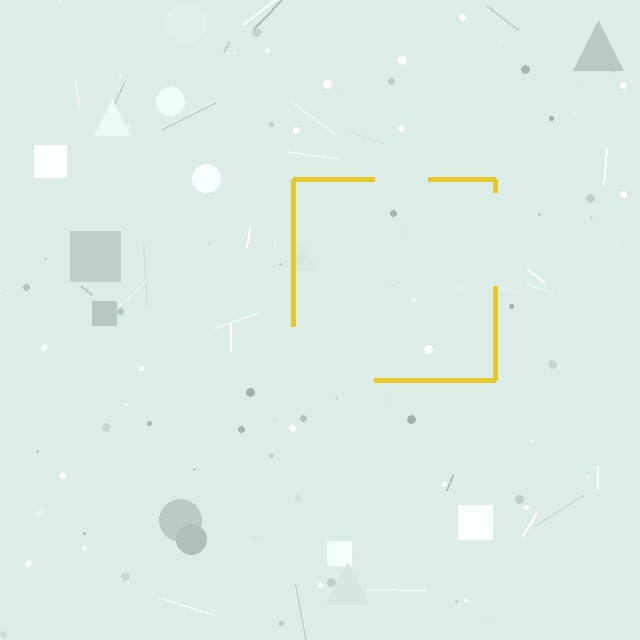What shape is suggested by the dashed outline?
The dashed outline suggests a square.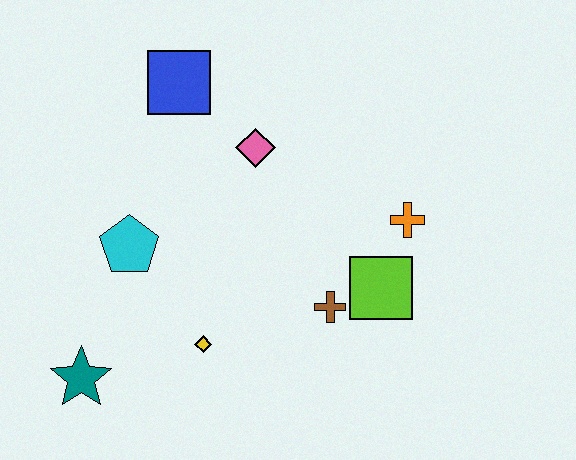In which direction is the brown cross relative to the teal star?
The brown cross is to the right of the teal star.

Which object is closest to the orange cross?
The lime square is closest to the orange cross.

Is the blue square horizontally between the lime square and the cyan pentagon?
Yes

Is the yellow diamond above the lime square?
No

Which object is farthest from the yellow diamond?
The blue square is farthest from the yellow diamond.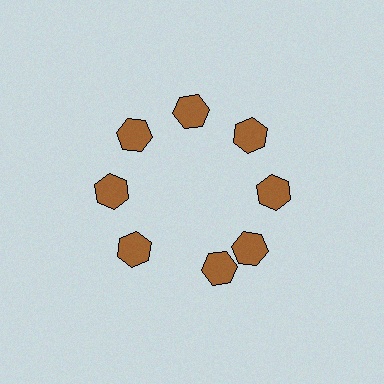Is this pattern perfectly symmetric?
No. The 8 brown hexagons are arranged in a ring, but one element near the 6 o'clock position is rotated out of alignment along the ring, breaking the 8-fold rotational symmetry.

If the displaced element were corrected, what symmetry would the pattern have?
It would have 8-fold rotational symmetry — the pattern would map onto itself every 45 degrees.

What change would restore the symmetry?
The symmetry would be restored by rotating it back into even spacing with its neighbors so that all 8 hexagons sit at equal angles and equal distance from the center.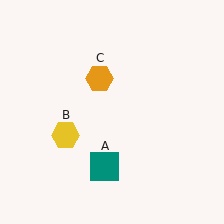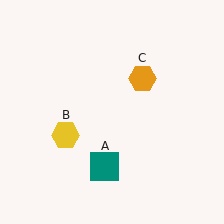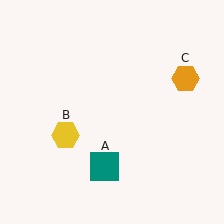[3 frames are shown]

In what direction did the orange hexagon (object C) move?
The orange hexagon (object C) moved right.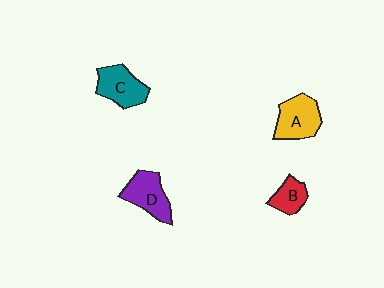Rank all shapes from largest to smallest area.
From largest to smallest: A (yellow), D (purple), C (teal), B (red).